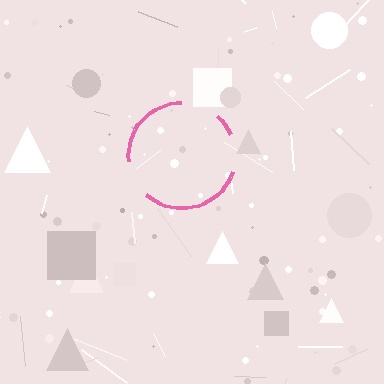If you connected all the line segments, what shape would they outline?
They would outline a circle.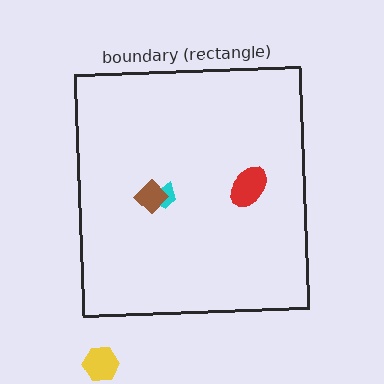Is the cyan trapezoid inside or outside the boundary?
Inside.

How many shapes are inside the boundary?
3 inside, 1 outside.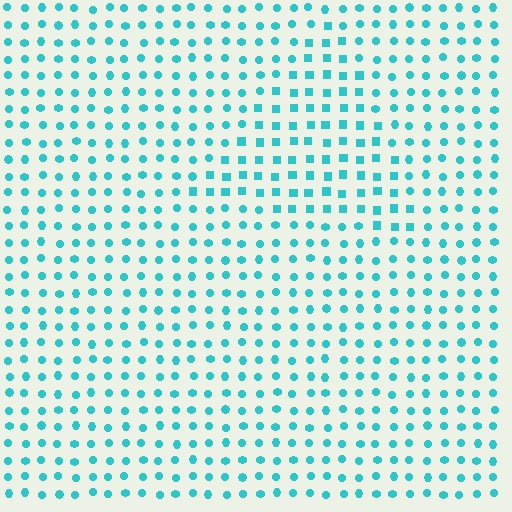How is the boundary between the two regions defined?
The boundary is defined by a change in element shape: squares inside vs. circles outside. All elements share the same color and spacing.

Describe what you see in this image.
The image is filled with small cyan elements arranged in a uniform grid. A triangle-shaped region contains squares, while the surrounding area contains circles. The boundary is defined purely by the change in element shape.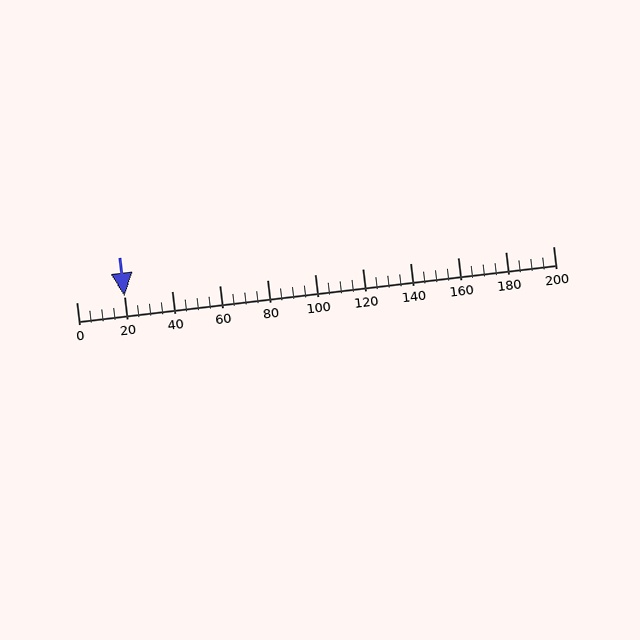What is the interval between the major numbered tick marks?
The major tick marks are spaced 20 units apart.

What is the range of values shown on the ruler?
The ruler shows values from 0 to 200.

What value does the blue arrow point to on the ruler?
The blue arrow points to approximately 20.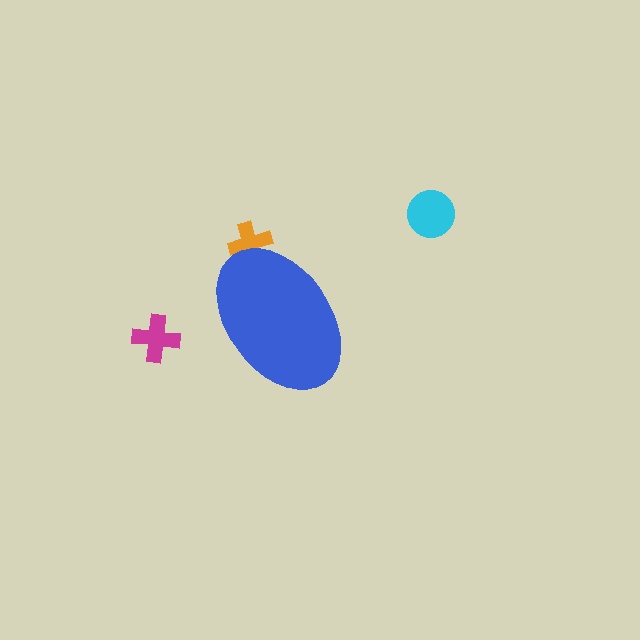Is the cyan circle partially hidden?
No, the cyan circle is fully visible.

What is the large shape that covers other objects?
A blue ellipse.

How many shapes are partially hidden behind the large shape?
1 shape is partially hidden.